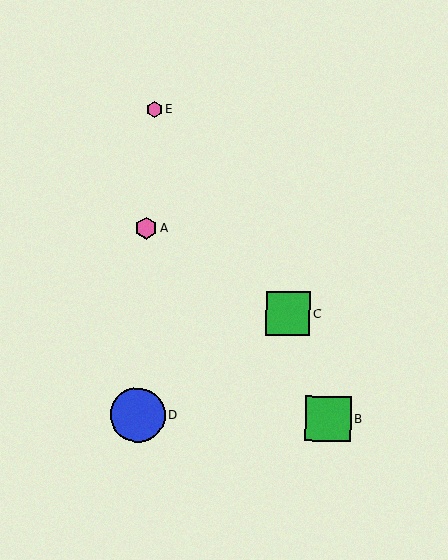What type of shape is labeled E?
Shape E is a pink hexagon.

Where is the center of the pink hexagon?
The center of the pink hexagon is at (154, 109).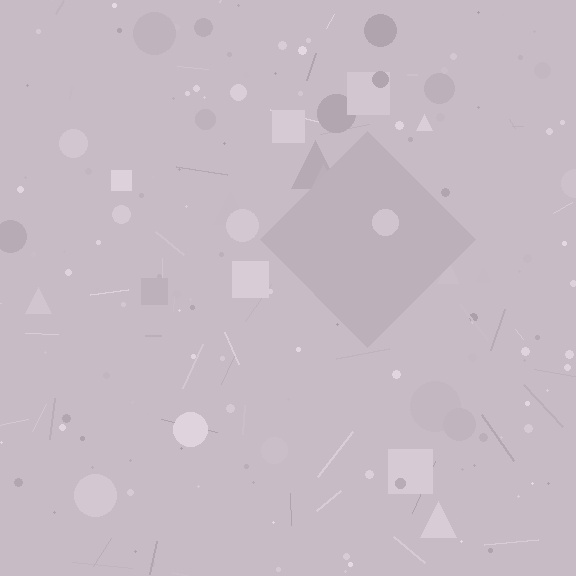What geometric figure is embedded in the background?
A diamond is embedded in the background.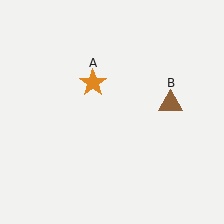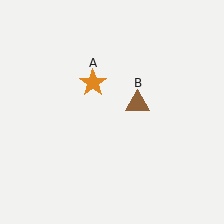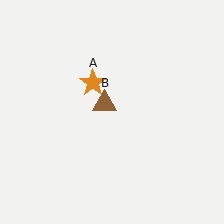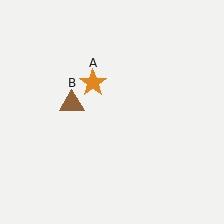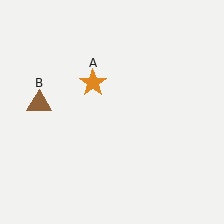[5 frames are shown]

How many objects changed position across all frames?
1 object changed position: brown triangle (object B).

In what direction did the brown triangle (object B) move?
The brown triangle (object B) moved left.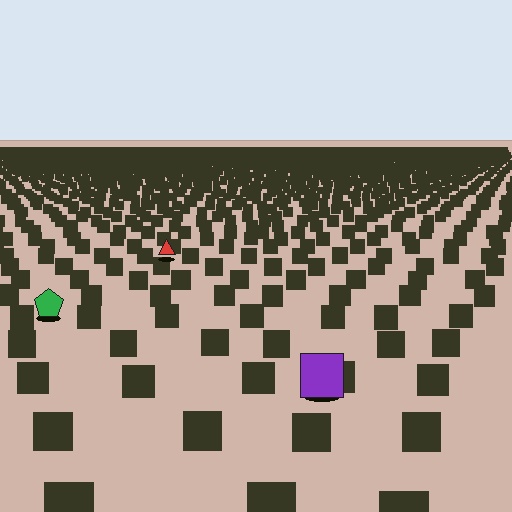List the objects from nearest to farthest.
From nearest to farthest: the purple square, the green pentagon, the red triangle.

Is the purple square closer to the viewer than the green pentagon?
Yes. The purple square is closer — you can tell from the texture gradient: the ground texture is coarser near it.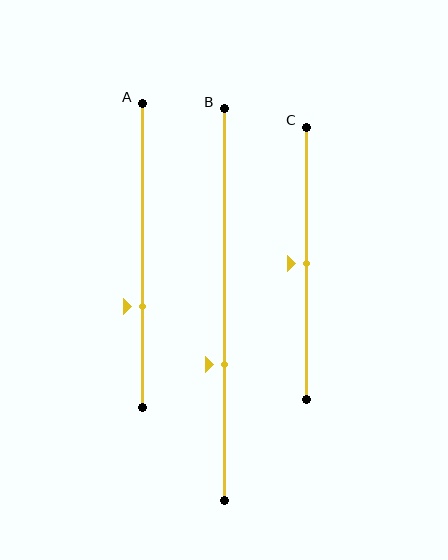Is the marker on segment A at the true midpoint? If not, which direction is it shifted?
No, the marker on segment A is shifted downward by about 17% of the segment length.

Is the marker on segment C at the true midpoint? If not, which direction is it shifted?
Yes, the marker on segment C is at the true midpoint.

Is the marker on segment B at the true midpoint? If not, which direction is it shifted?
No, the marker on segment B is shifted downward by about 15% of the segment length.